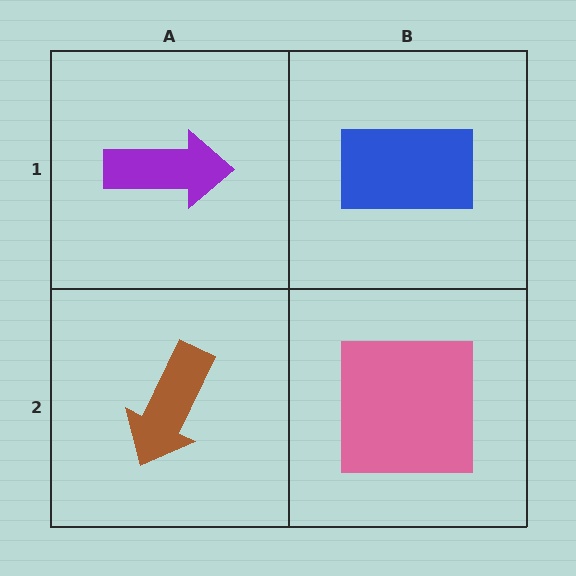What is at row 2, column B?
A pink square.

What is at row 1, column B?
A blue rectangle.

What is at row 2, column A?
A brown arrow.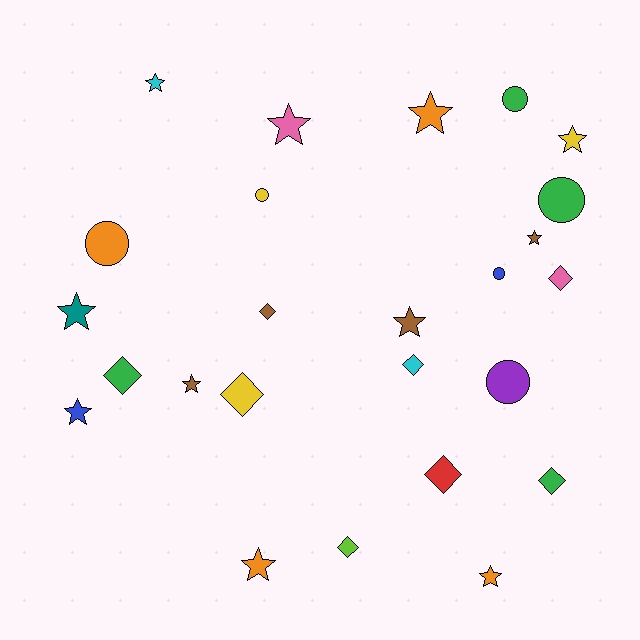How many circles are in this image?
There are 6 circles.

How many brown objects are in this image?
There are 4 brown objects.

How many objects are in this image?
There are 25 objects.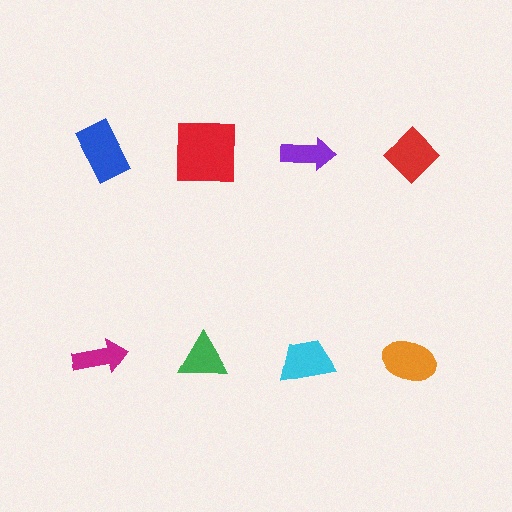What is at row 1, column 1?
A blue rectangle.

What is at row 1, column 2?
A red square.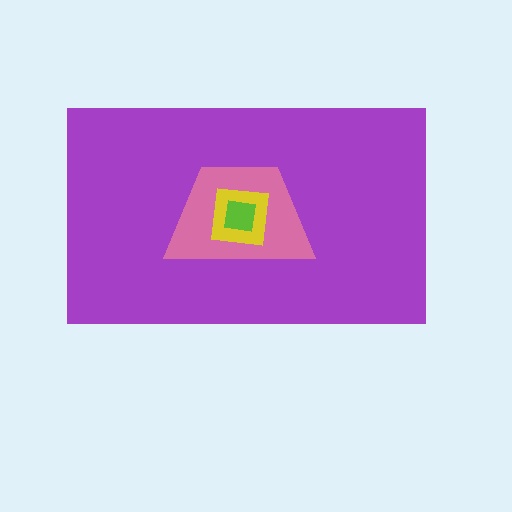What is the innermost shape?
The lime square.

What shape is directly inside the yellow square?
The lime square.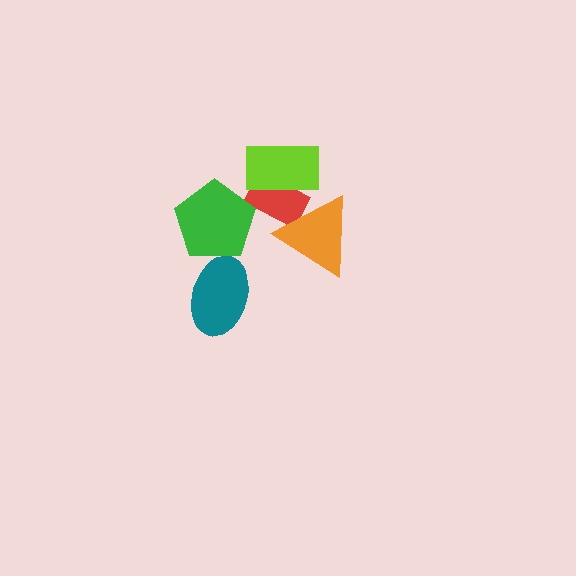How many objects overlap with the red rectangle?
2 objects overlap with the red rectangle.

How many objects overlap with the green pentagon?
1 object overlaps with the green pentagon.